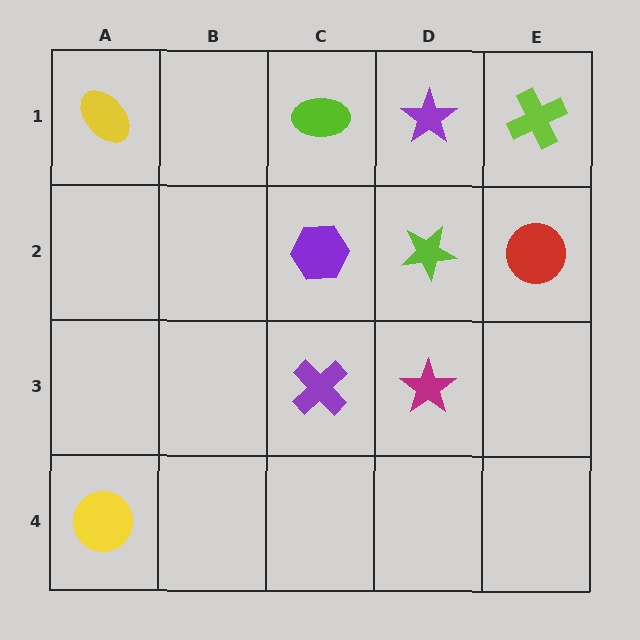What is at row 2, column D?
A lime star.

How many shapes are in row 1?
4 shapes.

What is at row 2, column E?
A red circle.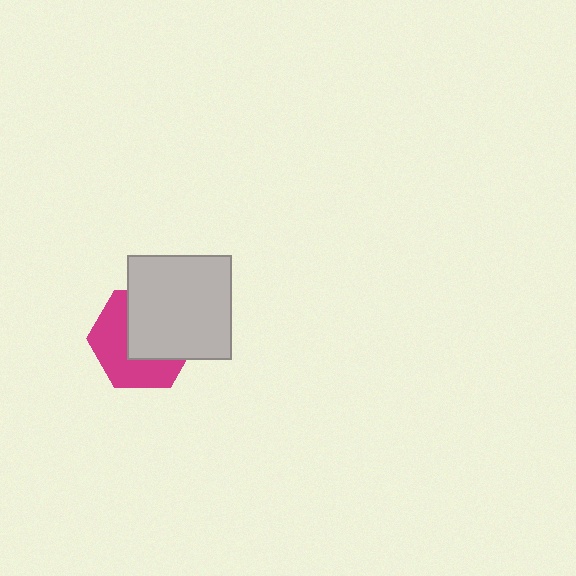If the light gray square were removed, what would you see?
You would see the complete magenta hexagon.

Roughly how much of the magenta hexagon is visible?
About half of it is visible (roughly 50%).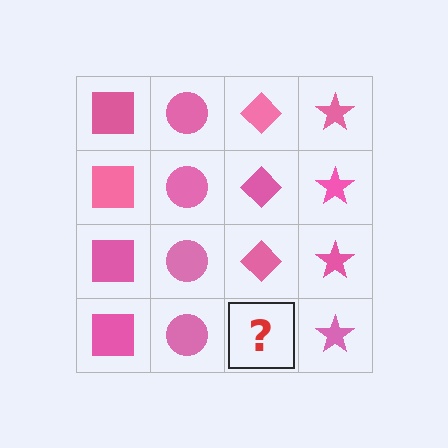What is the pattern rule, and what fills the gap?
The rule is that each column has a consistent shape. The gap should be filled with a pink diamond.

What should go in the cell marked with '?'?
The missing cell should contain a pink diamond.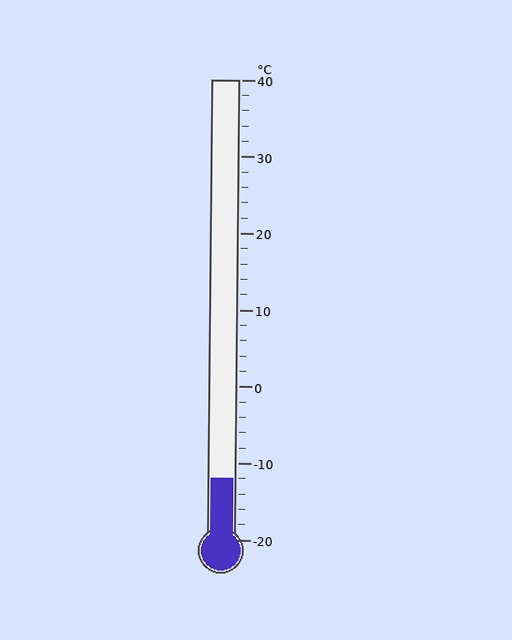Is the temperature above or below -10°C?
The temperature is below -10°C.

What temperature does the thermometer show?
The thermometer shows approximately -12°C.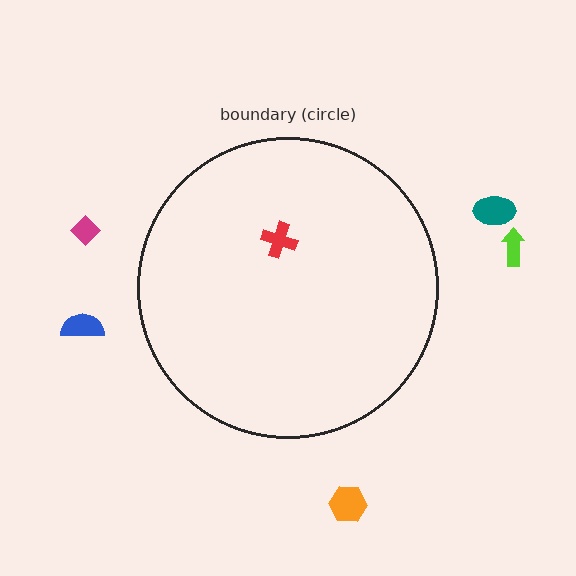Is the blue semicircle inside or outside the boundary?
Outside.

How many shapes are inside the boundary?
1 inside, 5 outside.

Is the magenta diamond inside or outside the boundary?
Outside.